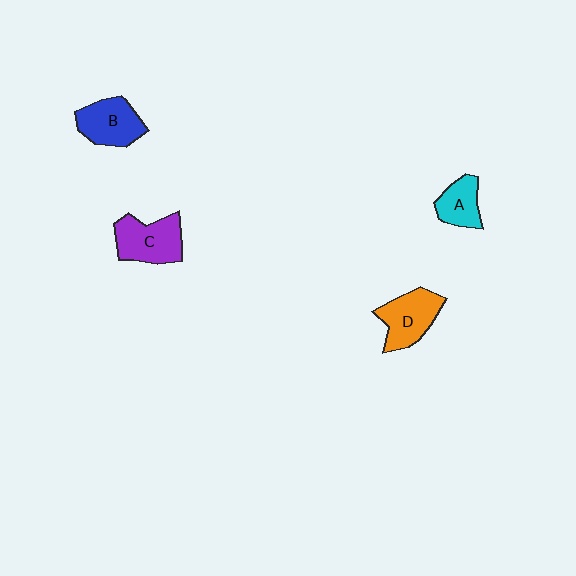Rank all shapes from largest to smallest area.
From largest to smallest: C (purple), D (orange), B (blue), A (cyan).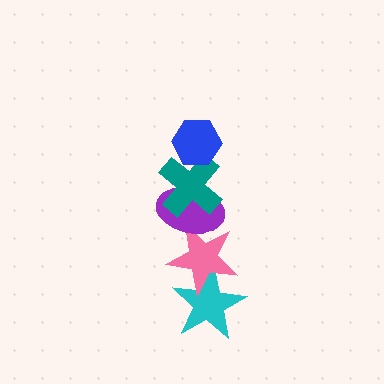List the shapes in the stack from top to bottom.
From top to bottom: the blue hexagon, the teal cross, the purple ellipse, the pink star, the cyan star.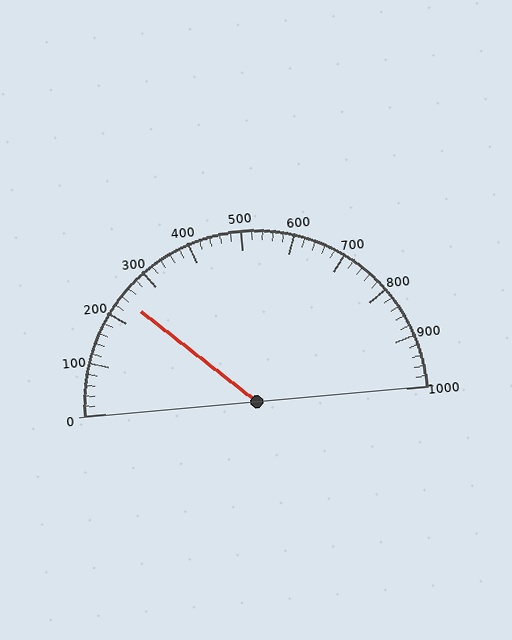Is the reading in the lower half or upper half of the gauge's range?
The reading is in the lower half of the range (0 to 1000).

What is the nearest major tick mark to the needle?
The nearest major tick mark is 200.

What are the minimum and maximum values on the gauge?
The gauge ranges from 0 to 1000.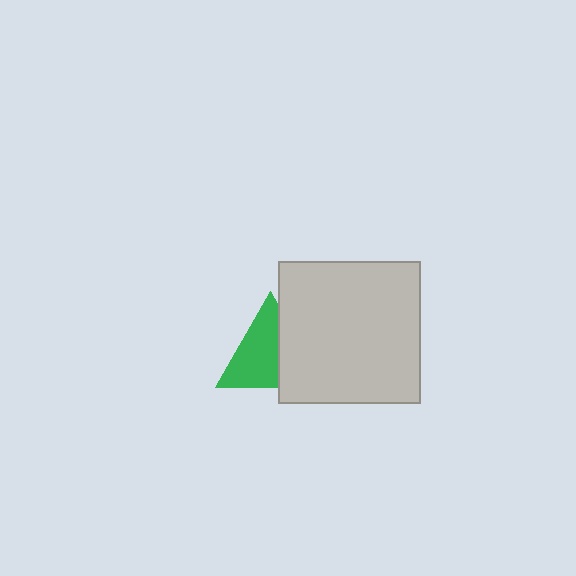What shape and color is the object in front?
The object in front is a light gray square.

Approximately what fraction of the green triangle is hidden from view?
Roughly 38% of the green triangle is hidden behind the light gray square.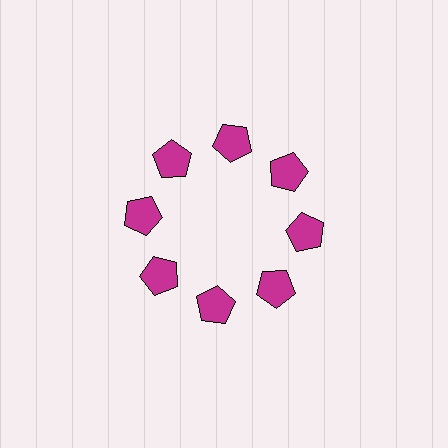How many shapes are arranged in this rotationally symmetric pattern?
There are 8 shapes, arranged in 8 groups of 1.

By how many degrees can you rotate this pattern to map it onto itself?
The pattern maps onto itself every 45 degrees of rotation.